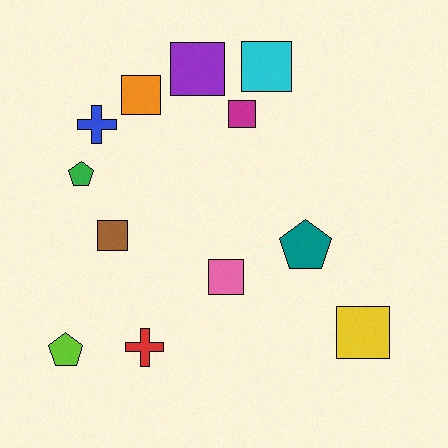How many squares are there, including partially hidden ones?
There are 7 squares.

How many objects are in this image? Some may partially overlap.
There are 12 objects.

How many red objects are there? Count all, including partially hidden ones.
There is 1 red object.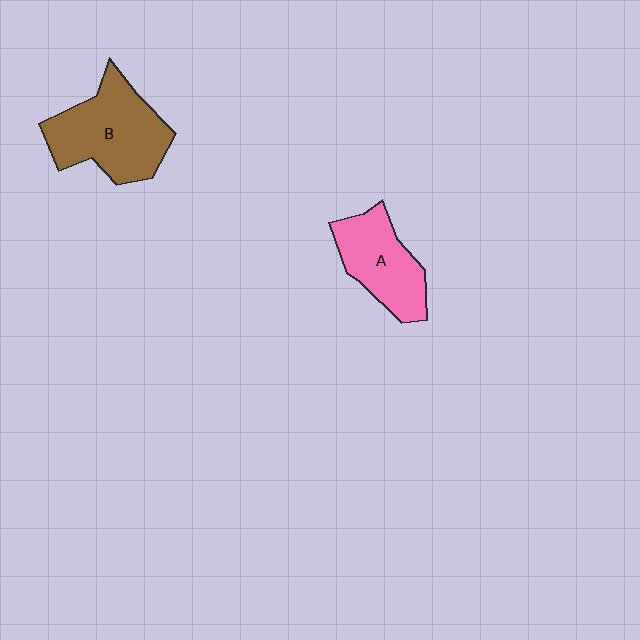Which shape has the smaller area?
Shape A (pink).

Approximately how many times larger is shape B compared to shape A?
Approximately 1.4 times.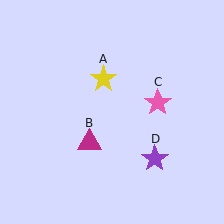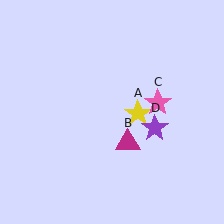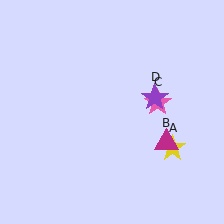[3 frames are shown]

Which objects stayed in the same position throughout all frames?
Pink star (object C) remained stationary.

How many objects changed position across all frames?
3 objects changed position: yellow star (object A), magenta triangle (object B), purple star (object D).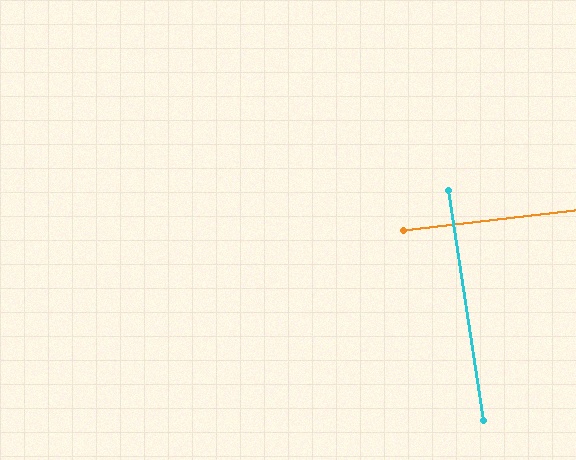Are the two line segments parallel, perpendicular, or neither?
Perpendicular — they meet at approximately 88°.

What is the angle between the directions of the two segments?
Approximately 88 degrees.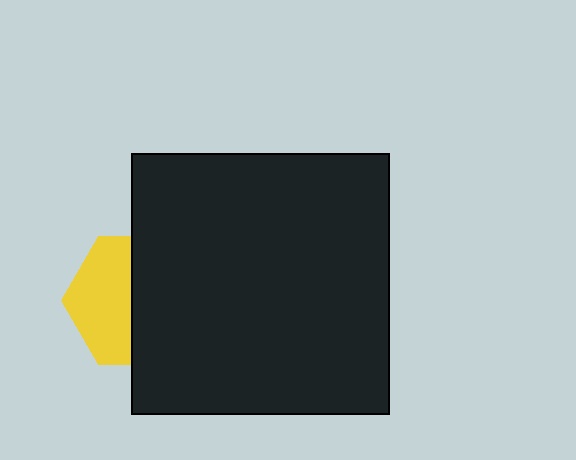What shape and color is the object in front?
The object in front is a black rectangle.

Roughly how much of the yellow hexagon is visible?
About half of it is visible (roughly 47%).